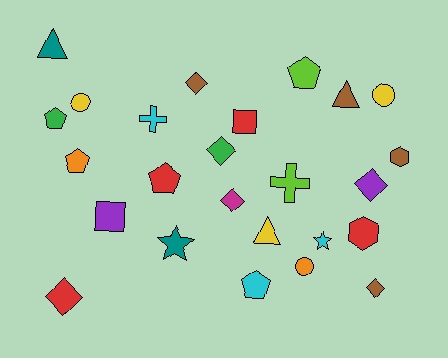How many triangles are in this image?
There are 3 triangles.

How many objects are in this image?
There are 25 objects.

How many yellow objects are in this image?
There are 3 yellow objects.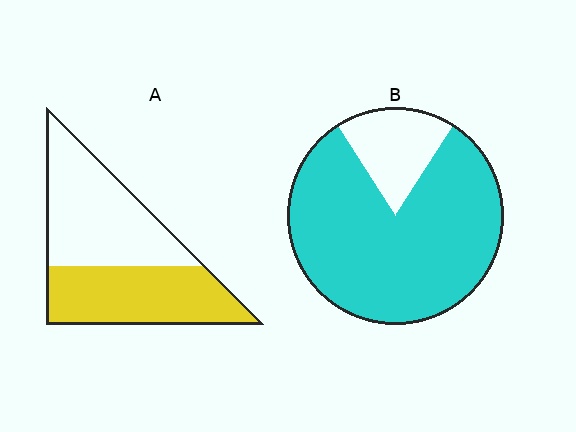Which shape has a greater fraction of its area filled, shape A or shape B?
Shape B.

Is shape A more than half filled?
Roughly half.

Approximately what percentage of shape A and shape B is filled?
A is approximately 45% and B is approximately 80%.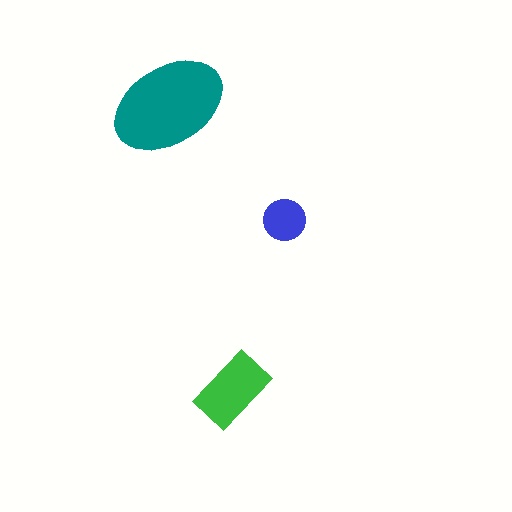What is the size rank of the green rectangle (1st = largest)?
2nd.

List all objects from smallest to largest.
The blue circle, the green rectangle, the teal ellipse.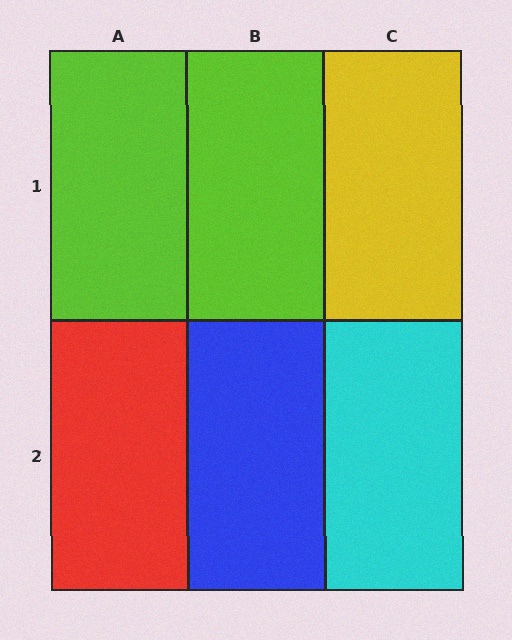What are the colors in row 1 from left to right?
Lime, lime, yellow.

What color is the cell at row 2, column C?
Cyan.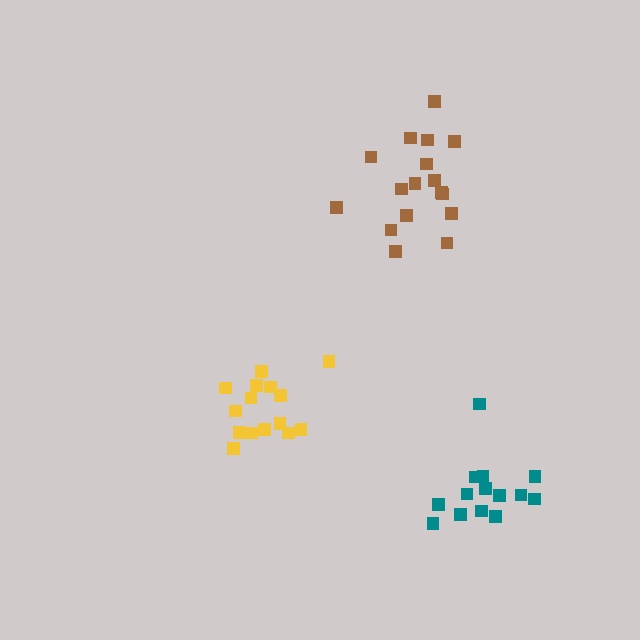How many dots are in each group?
Group 1: 15 dots, Group 2: 17 dots, Group 3: 14 dots (46 total).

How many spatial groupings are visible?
There are 3 spatial groupings.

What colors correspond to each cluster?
The clusters are colored: yellow, brown, teal.